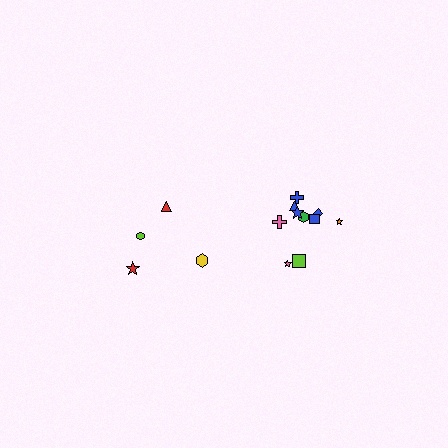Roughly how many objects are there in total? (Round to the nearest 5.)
Roughly 15 objects in total.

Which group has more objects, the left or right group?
The right group.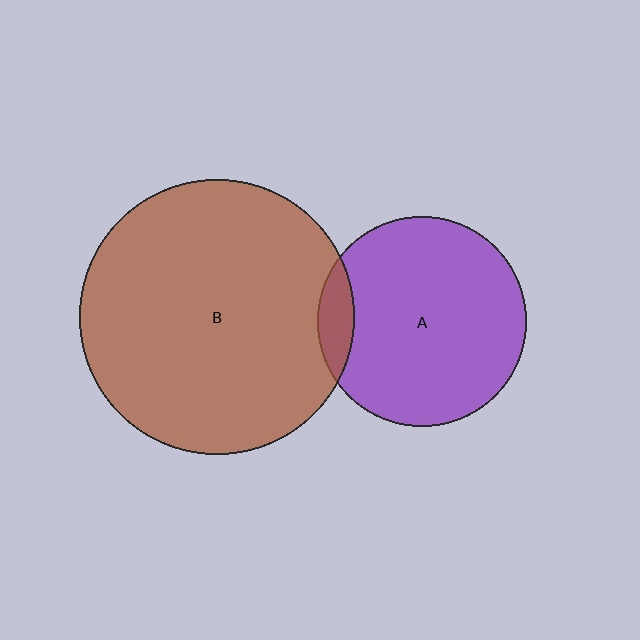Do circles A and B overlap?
Yes.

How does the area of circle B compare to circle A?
Approximately 1.7 times.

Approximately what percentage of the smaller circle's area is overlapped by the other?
Approximately 10%.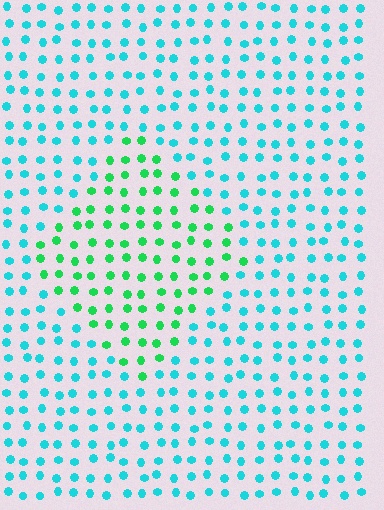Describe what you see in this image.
The image is filled with small cyan elements in a uniform arrangement. A diamond-shaped region is visible where the elements are tinted to a slightly different hue, forming a subtle color boundary.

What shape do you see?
I see a diamond.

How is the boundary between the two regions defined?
The boundary is defined purely by a slight shift in hue (about 44 degrees). Spacing, size, and orientation are identical on both sides.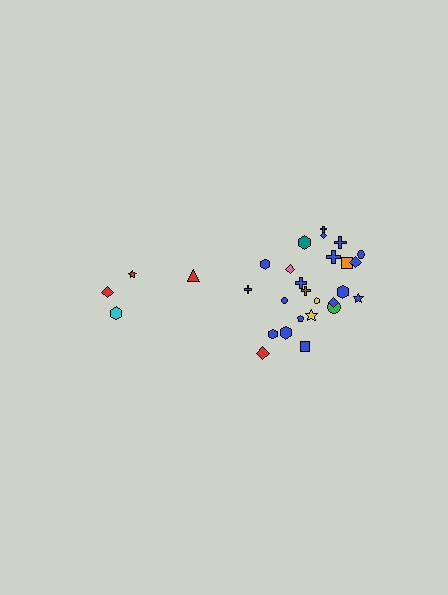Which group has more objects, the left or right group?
The right group.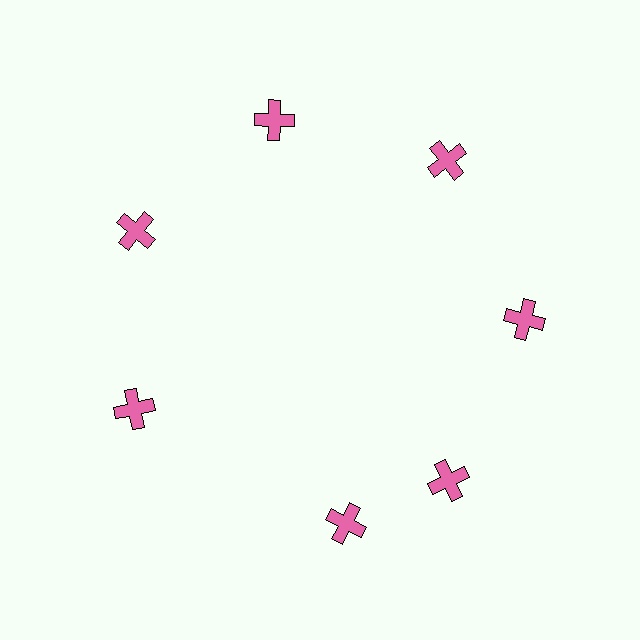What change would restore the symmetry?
The symmetry would be restored by rotating it back into even spacing with its neighbors so that all 7 crosses sit at equal angles and equal distance from the center.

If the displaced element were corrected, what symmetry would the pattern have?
It would have 7-fold rotational symmetry — the pattern would map onto itself every 51 degrees.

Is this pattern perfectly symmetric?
No. The 7 pink crosses are arranged in a ring, but one element near the 6 o'clock position is rotated out of alignment along the ring, breaking the 7-fold rotational symmetry.